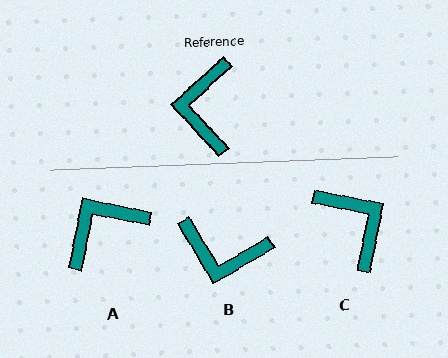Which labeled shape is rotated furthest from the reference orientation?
C, about 144 degrees away.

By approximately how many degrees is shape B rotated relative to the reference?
Approximately 78 degrees counter-clockwise.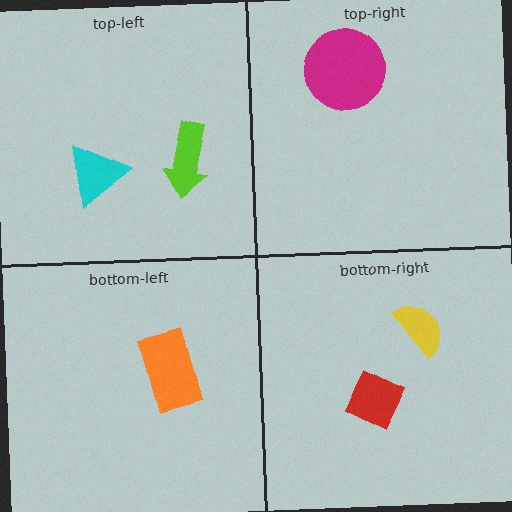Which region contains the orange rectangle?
The bottom-left region.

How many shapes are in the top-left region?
2.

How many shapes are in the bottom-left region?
1.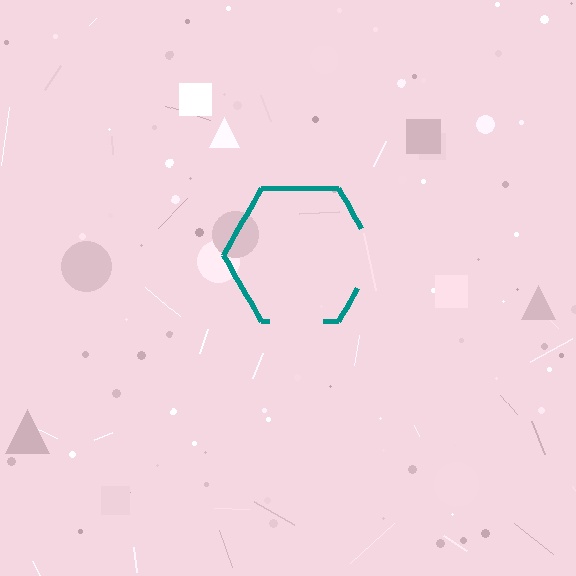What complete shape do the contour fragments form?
The contour fragments form a hexagon.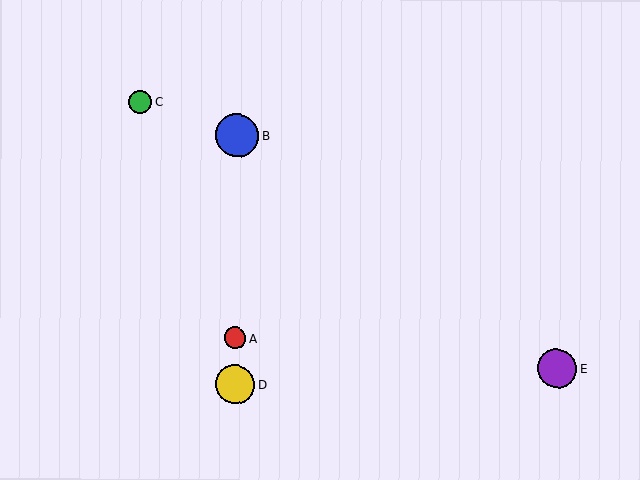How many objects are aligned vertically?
3 objects (A, B, D) are aligned vertically.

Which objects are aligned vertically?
Objects A, B, D are aligned vertically.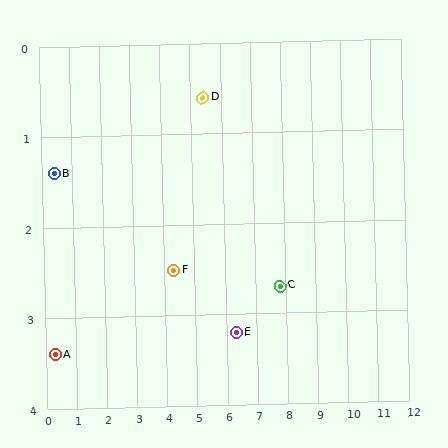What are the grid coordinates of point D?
Point D is at approximately (5.4, 0.6).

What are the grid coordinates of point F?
Point F is at approximately (4.3, 2.5).